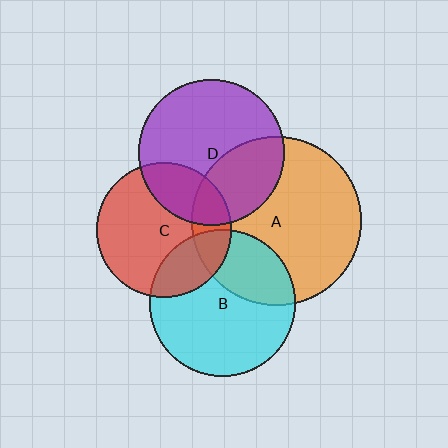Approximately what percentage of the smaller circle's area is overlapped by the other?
Approximately 35%.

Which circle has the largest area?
Circle A (orange).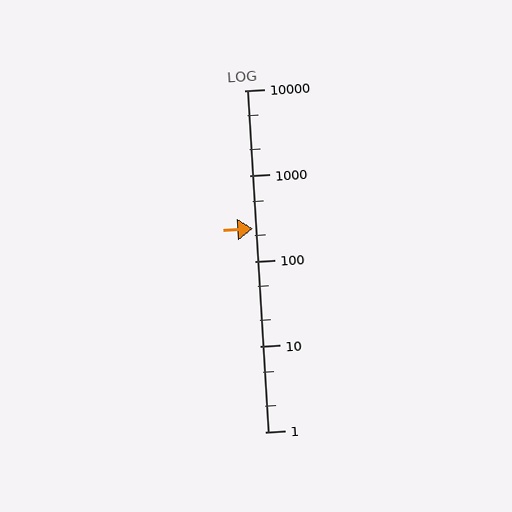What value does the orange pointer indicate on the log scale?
The pointer indicates approximately 240.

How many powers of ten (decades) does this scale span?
The scale spans 4 decades, from 1 to 10000.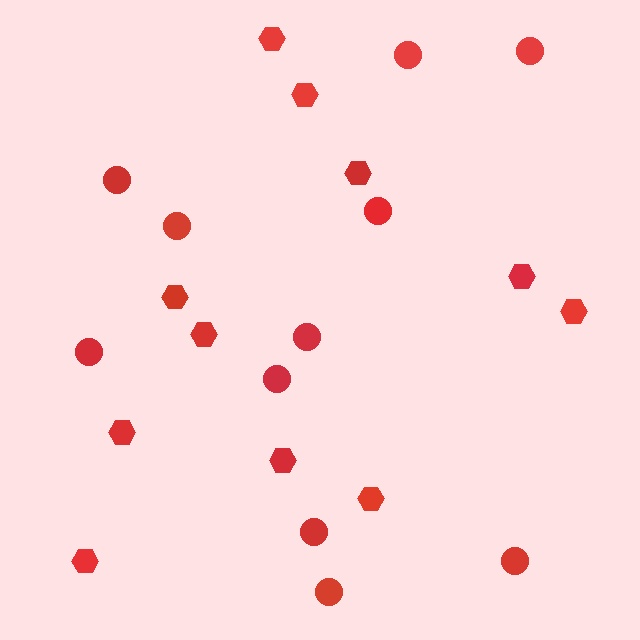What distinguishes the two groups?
There are 2 groups: one group of circles (11) and one group of hexagons (11).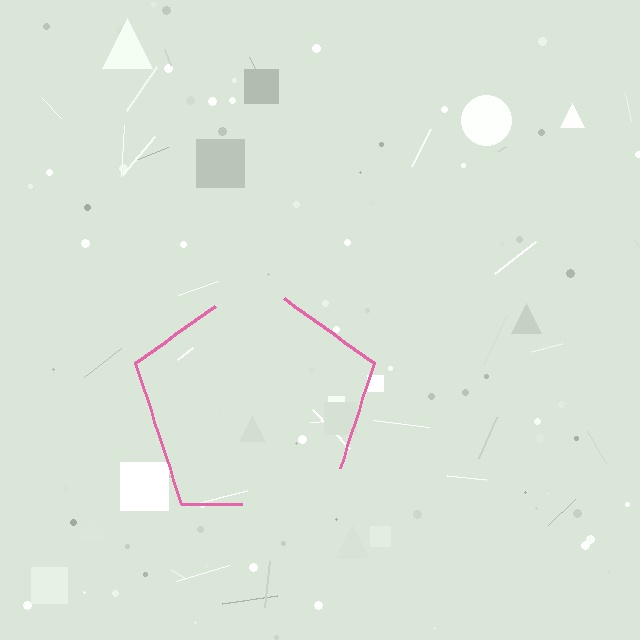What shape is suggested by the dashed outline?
The dashed outline suggests a pentagon.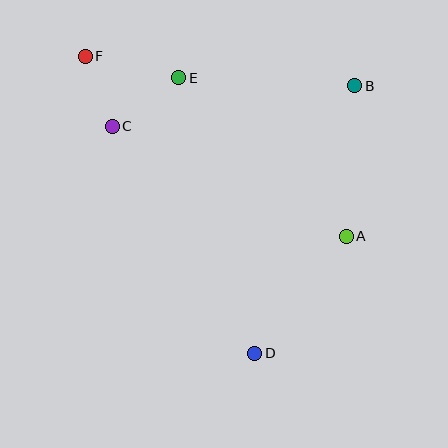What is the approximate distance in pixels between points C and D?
The distance between C and D is approximately 268 pixels.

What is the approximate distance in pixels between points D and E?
The distance between D and E is approximately 286 pixels.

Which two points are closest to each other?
Points C and F are closest to each other.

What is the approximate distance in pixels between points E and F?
The distance between E and F is approximately 96 pixels.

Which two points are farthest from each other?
Points D and F are farthest from each other.